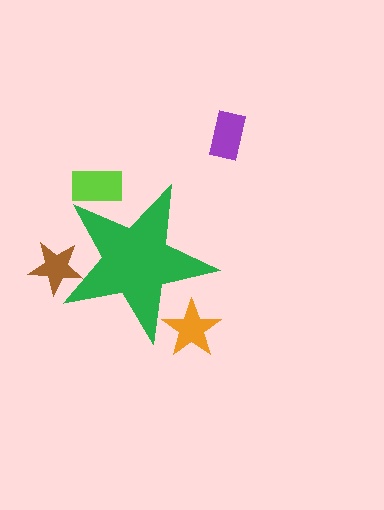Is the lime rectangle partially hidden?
Yes, the lime rectangle is partially hidden behind the green star.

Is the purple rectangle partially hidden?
No, the purple rectangle is fully visible.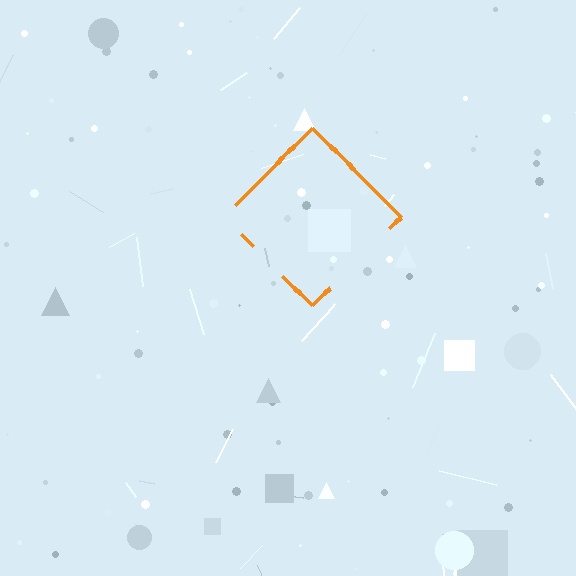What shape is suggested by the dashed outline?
The dashed outline suggests a diamond.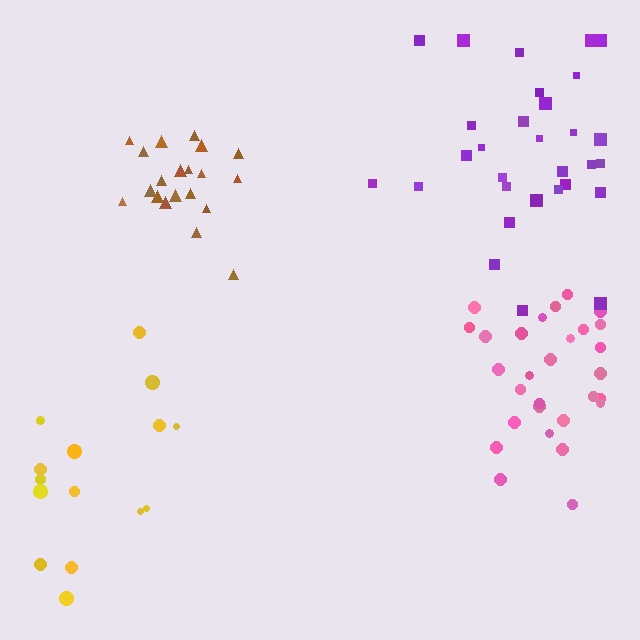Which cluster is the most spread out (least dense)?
Yellow.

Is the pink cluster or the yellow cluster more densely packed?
Pink.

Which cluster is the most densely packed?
Brown.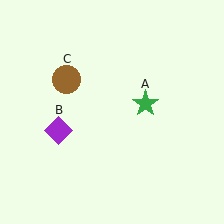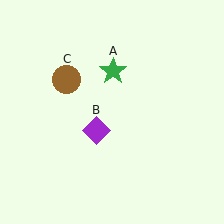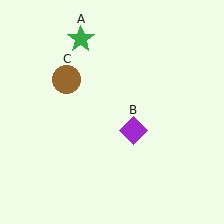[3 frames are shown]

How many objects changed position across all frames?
2 objects changed position: green star (object A), purple diamond (object B).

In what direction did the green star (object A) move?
The green star (object A) moved up and to the left.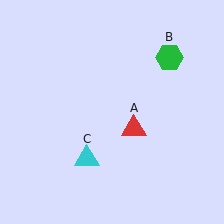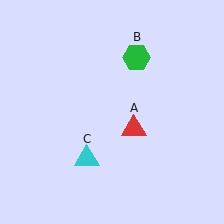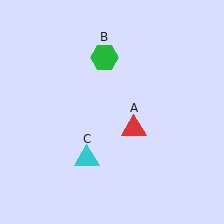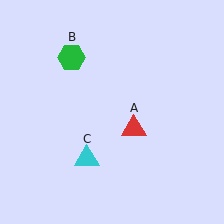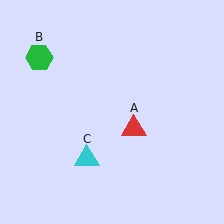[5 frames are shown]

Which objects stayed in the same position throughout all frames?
Red triangle (object A) and cyan triangle (object C) remained stationary.